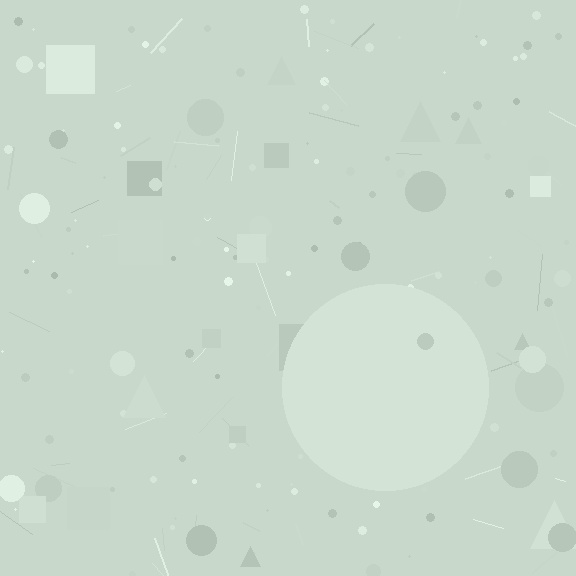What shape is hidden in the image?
A circle is hidden in the image.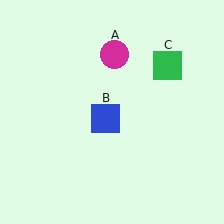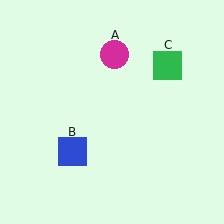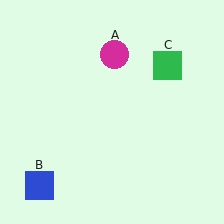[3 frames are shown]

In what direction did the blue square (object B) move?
The blue square (object B) moved down and to the left.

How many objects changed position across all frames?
1 object changed position: blue square (object B).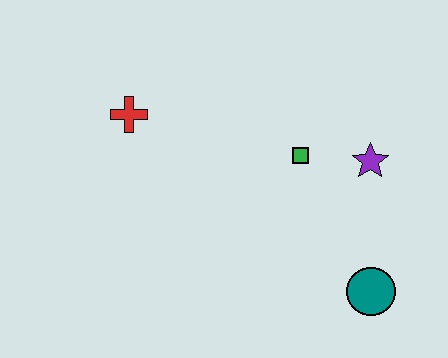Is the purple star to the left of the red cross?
No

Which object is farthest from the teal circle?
The red cross is farthest from the teal circle.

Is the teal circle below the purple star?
Yes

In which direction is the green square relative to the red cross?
The green square is to the right of the red cross.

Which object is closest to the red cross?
The green square is closest to the red cross.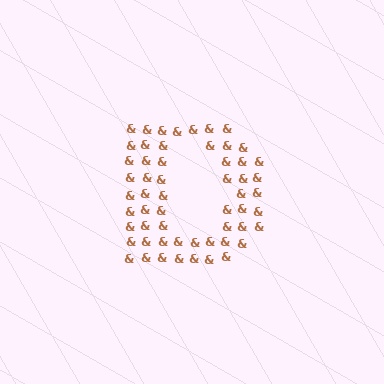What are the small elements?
The small elements are ampersands.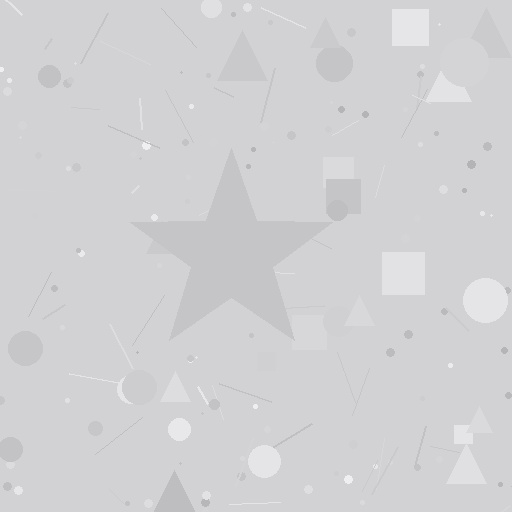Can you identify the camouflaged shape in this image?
The camouflaged shape is a star.